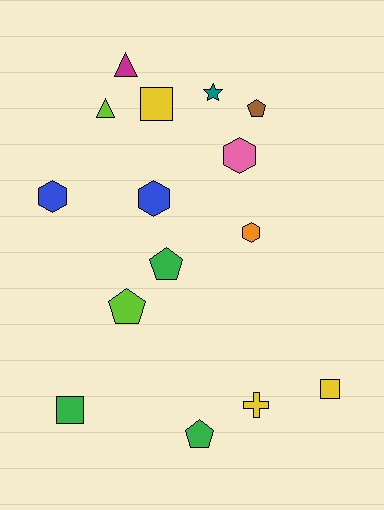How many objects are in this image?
There are 15 objects.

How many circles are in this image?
There are no circles.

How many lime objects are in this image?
There are 2 lime objects.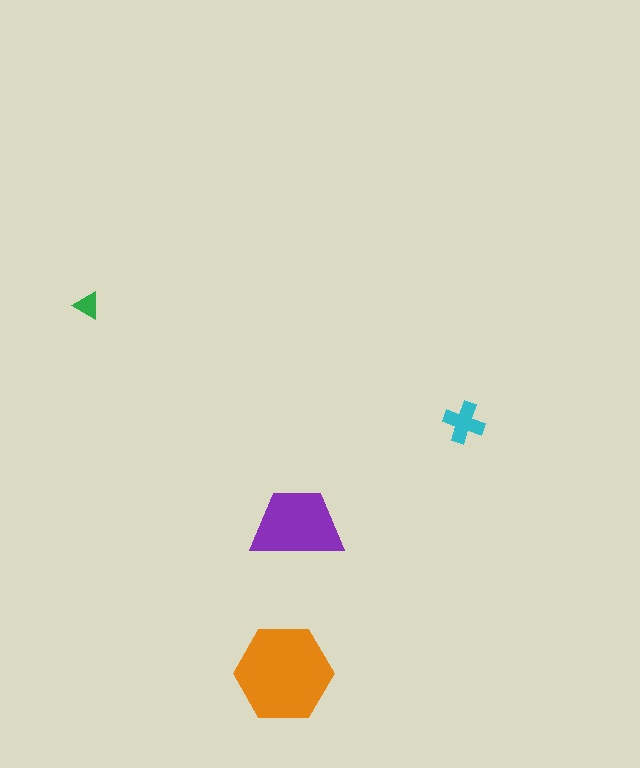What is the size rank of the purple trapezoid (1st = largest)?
2nd.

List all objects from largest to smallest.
The orange hexagon, the purple trapezoid, the cyan cross, the green triangle.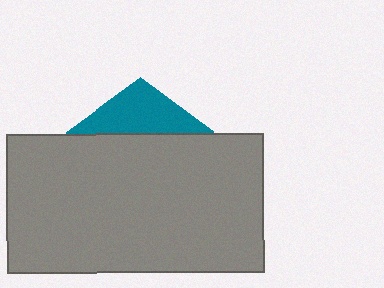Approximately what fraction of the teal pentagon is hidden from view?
Roughly 70% of the teal pentagon is hidden behind the gray rectangle.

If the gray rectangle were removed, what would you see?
You would see the complete teal pentagon.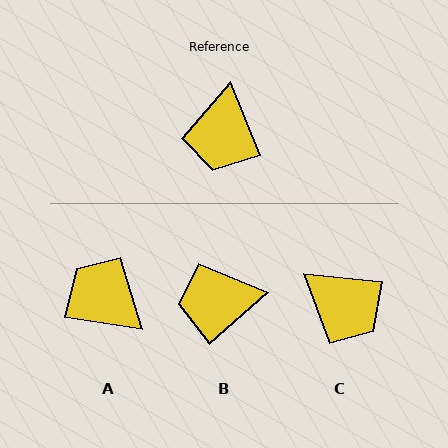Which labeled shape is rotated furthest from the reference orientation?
A, about 121 degrees away.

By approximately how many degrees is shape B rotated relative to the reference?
Approximately 71 degrees clockwise.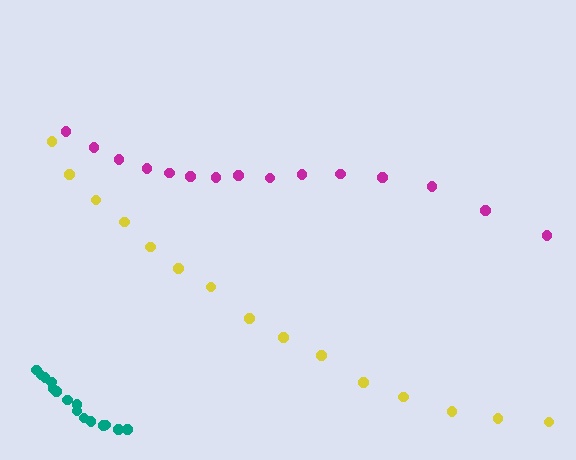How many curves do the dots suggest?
There are 3 distinct paths.